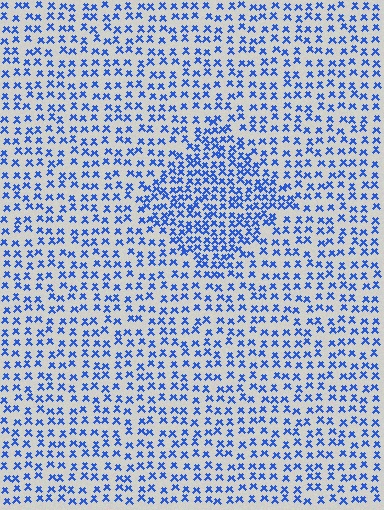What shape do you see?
I see a diamond.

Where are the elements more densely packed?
The elements are more densely packed inside the diamond boundary.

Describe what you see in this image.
The image contains small blue elements arranged at two different densities. A diamond-shaped region is visible where the elements are more densely packed than the surrounding area.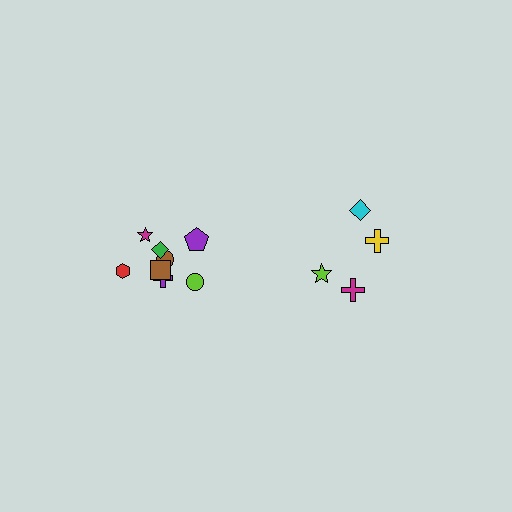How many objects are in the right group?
There are 4 objects.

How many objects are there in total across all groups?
There are 12 objects.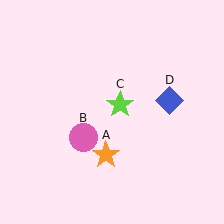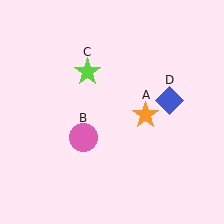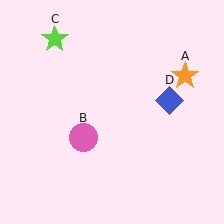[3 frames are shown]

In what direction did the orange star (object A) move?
The orange star (object A) moved up and to the right.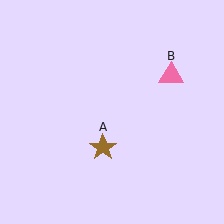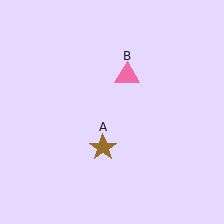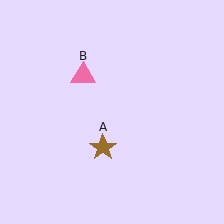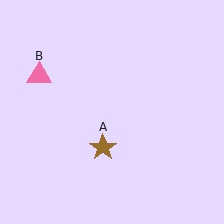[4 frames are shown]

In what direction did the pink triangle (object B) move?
The pink triangle (object B) moved left.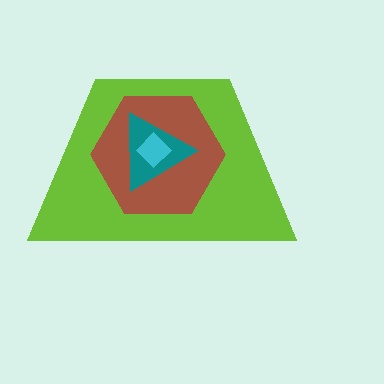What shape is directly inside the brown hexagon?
The teal triangle.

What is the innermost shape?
The cyan diamond.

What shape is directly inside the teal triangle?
The cyan diamond.